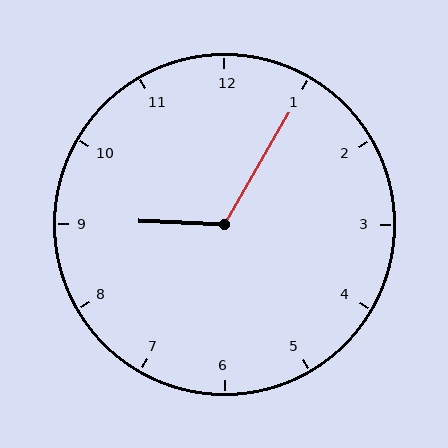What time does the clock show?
9:05.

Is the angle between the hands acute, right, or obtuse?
It is obtuse.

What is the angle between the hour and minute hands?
Approximately 118 degrees.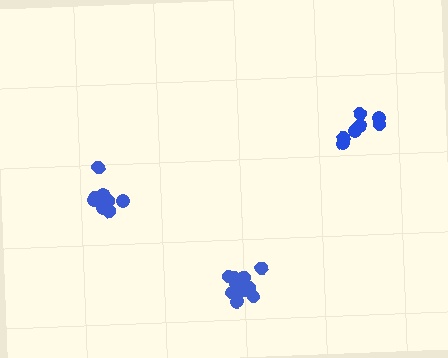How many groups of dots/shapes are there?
There are 3 groups.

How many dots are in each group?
Group 1: 8 dots, Group 2: 8 dots, Group 3: 11 dots (27 total).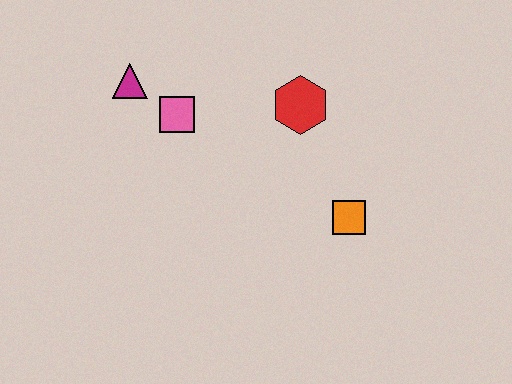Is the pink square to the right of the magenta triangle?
Yes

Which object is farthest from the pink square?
The orange square is farthest from the pink square.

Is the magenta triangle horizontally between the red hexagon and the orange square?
No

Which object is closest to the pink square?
The magenta triangle is closest to the pink square.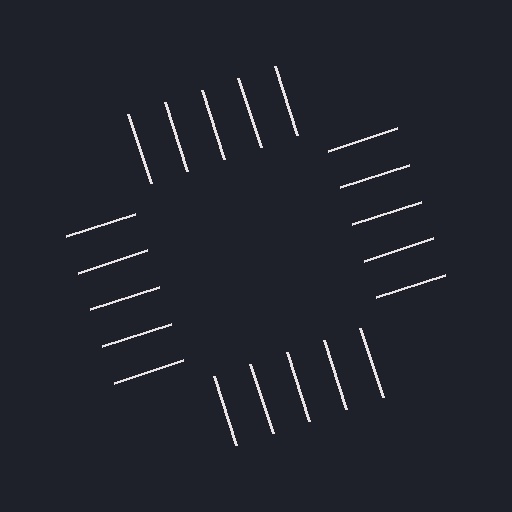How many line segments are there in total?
20 — 5 along each of the 4 edges.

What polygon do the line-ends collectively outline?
An illusory square — the line segments terminate on its edges but no continuous stroke is drawn.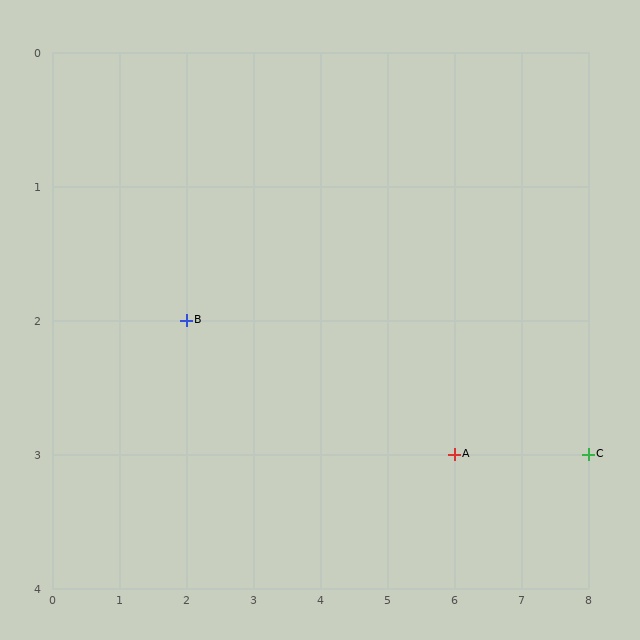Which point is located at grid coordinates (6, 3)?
Point A is at (6, 3).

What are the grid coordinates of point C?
Point C is at grid coordinates (8, 3).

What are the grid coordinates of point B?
Point B is at grid coordinates (2, 2).